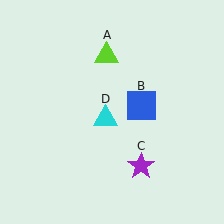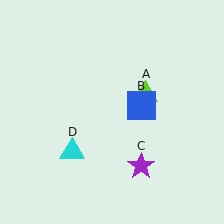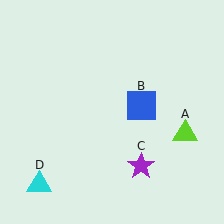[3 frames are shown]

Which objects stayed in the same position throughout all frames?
Blue square (object B) and purple star (object C) remained stationary.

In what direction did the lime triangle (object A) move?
The lime triangle (object A) moved down and to the right.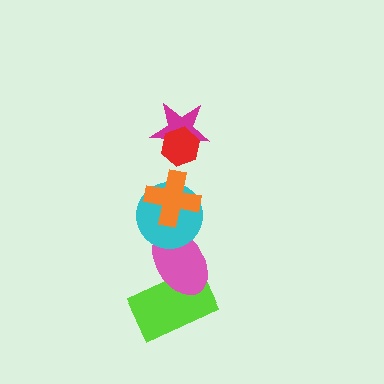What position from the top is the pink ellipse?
The pink ellipse is 5th from the top.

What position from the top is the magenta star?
The magenta star is 2nd from the top.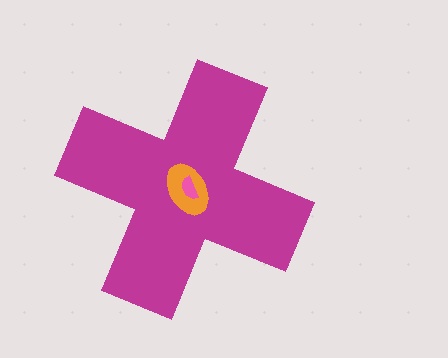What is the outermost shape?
The magenta cross.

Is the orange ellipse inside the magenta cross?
Yes.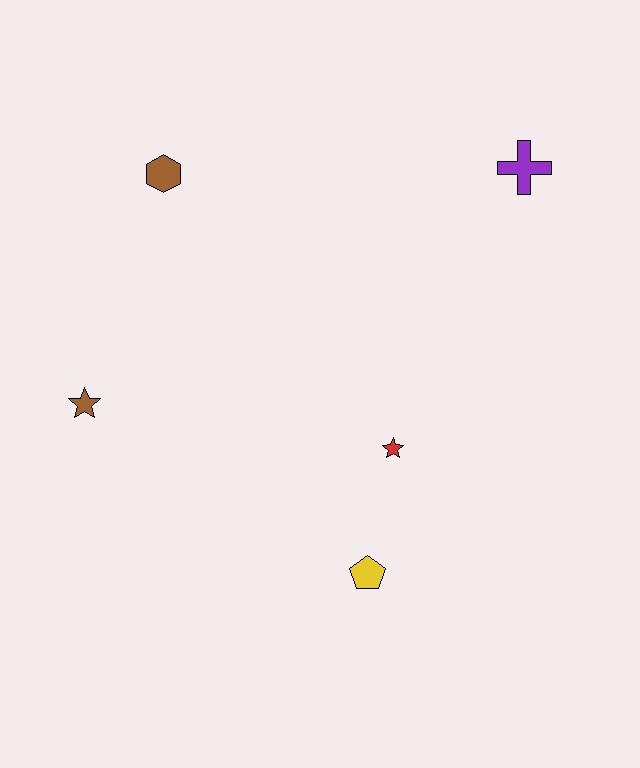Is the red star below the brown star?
Yes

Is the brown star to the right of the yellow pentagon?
No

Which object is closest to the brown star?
The brown hexagon is closest to the brown star.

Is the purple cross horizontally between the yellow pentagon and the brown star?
No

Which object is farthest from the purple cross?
The brown star is farthest from the purple cross.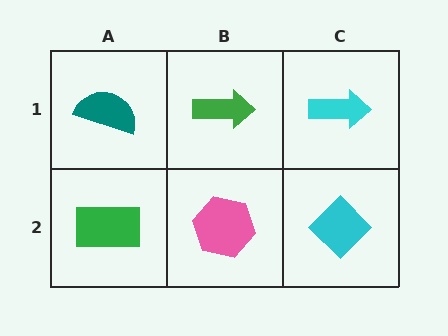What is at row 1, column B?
A green arrow.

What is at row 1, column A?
A teal semicircle.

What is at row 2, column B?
A pink hexagon.